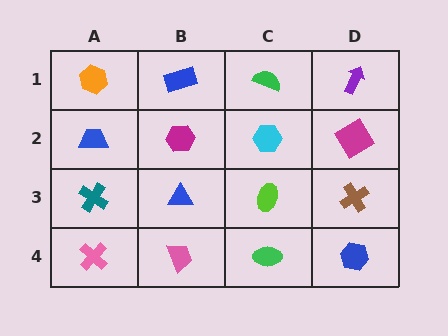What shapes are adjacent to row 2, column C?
A green semicircle (row 1, column C), a lime ellipse (row 3, column C), a magenta hexagon (row 2, column B), a magenta diamond (row 2, column D).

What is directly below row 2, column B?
A blue triangle.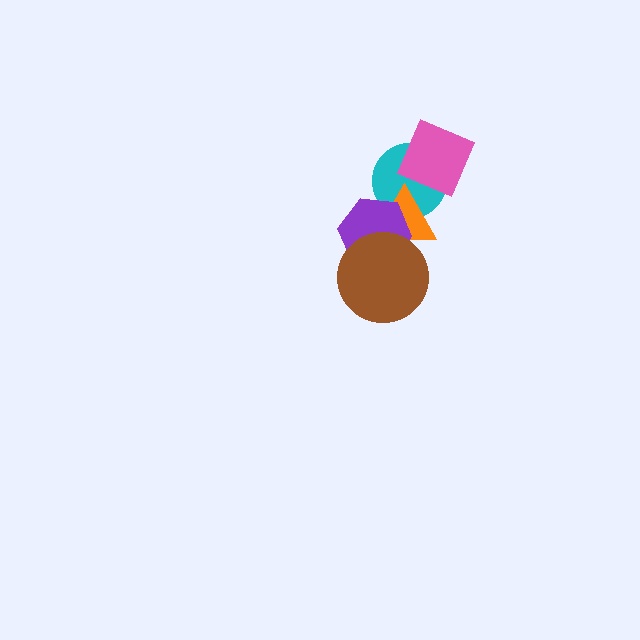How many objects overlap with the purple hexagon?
3 objects overlap with the purple hexagon.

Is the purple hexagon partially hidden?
Yes, it is partially covered by another shape.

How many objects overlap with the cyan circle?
3 objects overlap with the cyan circle.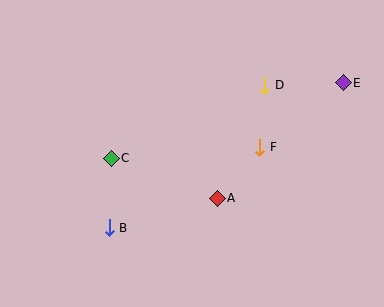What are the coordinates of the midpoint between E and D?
The midpoint between E and D is at (304, 84).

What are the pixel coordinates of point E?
Point E is at (343, 83).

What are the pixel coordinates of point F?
Point F is at (260, 147).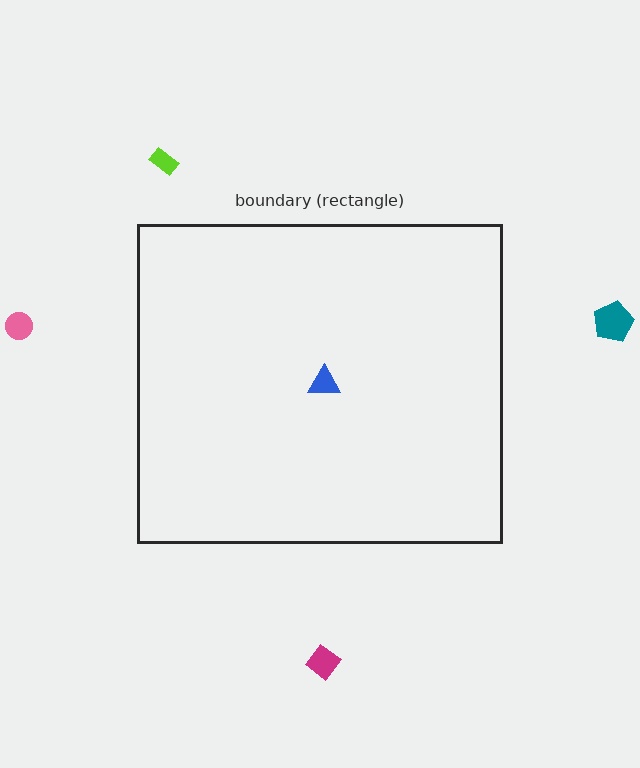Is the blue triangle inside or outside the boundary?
Inside.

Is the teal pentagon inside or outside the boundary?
Outside.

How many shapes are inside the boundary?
1 inside, 4 outside.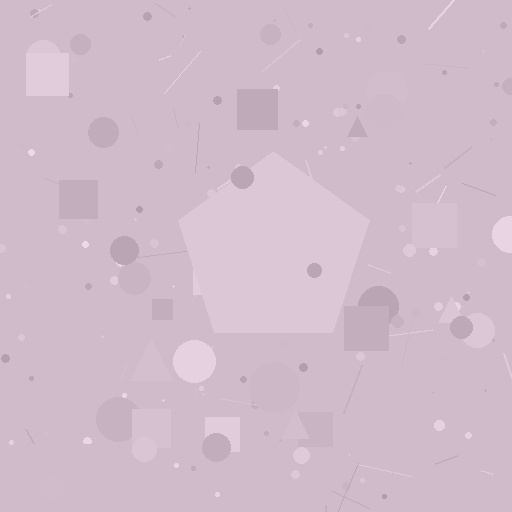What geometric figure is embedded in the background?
A pentagon is embedded in the background.